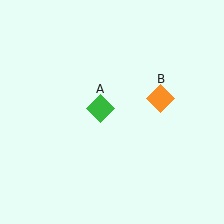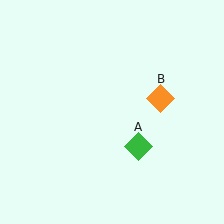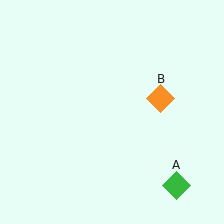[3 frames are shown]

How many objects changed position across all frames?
1 object changed position: green diamond (object A).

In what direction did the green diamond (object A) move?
The green diamond (object A) moved down and to the right.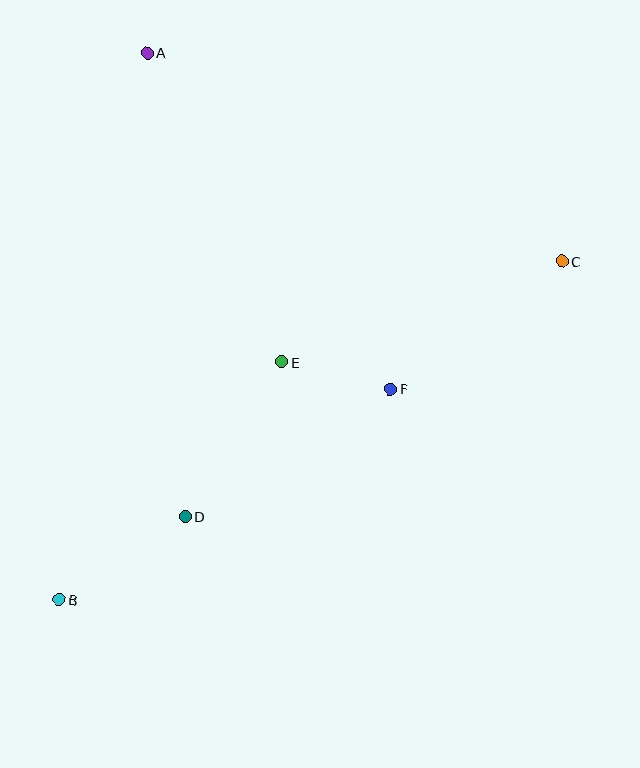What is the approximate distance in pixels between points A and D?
The distance between A and D is approximately 465 pixels.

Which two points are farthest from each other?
Points B and C are farthest from each other.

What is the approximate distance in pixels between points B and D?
The distance between B and D is approximately 151 pixels.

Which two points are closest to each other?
Points E and F are closest to each other.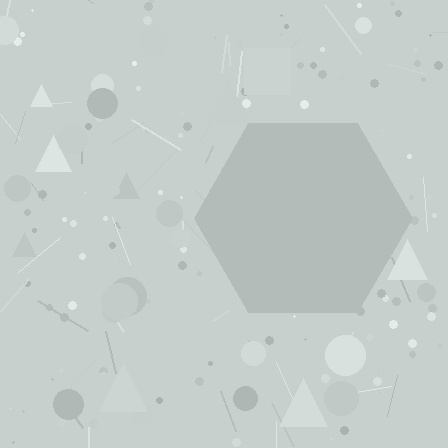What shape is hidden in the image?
A hexagon is hidden in the image.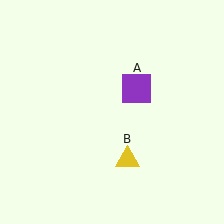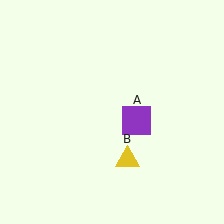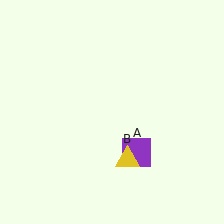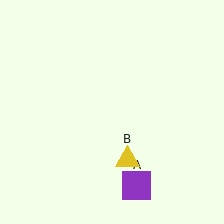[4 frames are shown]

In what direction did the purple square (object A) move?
The purple square (object A) moved down.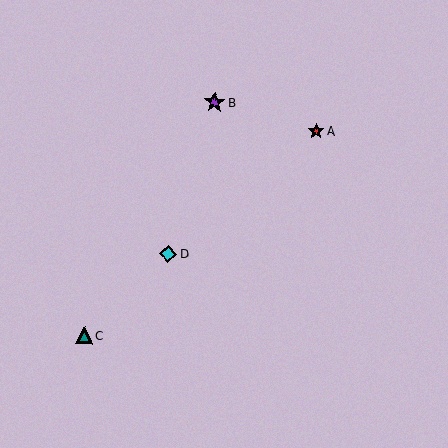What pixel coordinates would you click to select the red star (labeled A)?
Click at (316, 131) to select the red star A.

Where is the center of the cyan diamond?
The center of the cyan diamond is at (168, 254).